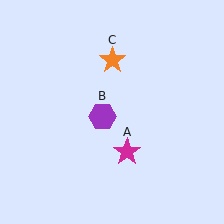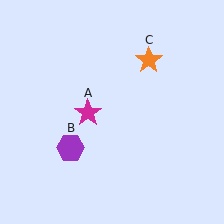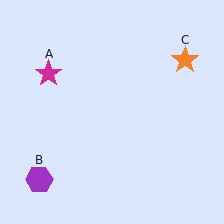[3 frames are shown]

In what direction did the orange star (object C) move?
The orange star (object C) moved right.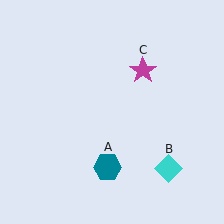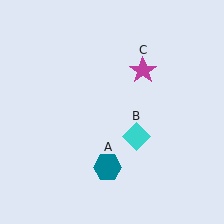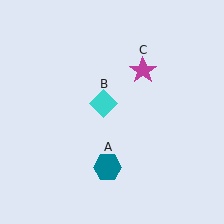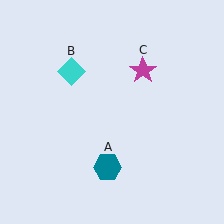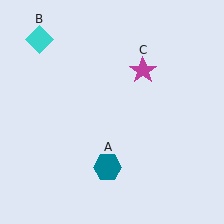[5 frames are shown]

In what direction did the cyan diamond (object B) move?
The cyan diamond (object B) moved up and to the left.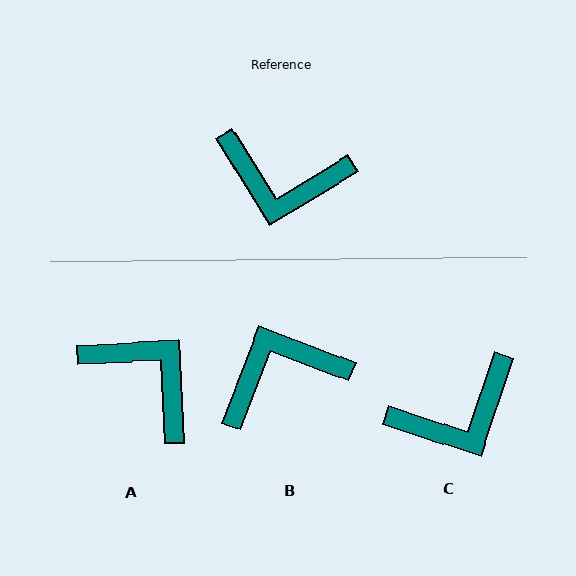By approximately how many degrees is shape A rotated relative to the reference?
Approximately 151 degrees counter-clockwise.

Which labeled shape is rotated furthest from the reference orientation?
A, about 151 degrees away.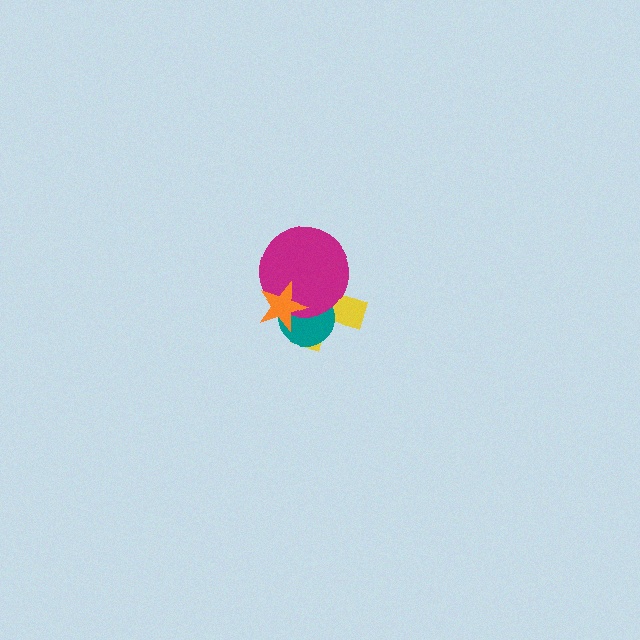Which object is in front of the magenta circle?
The orange star is in front of the magenta circle.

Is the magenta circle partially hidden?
Yes, it is partially covered by another shape.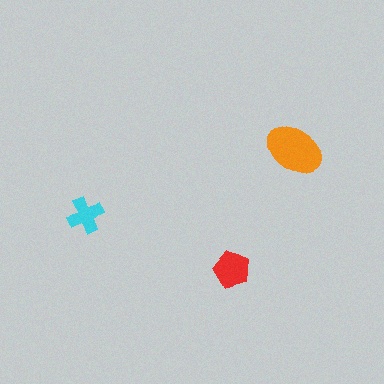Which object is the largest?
The orange ellipse.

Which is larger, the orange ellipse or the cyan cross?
The orange ellipse.